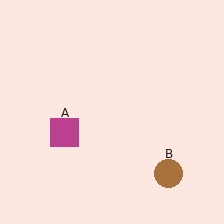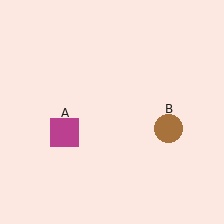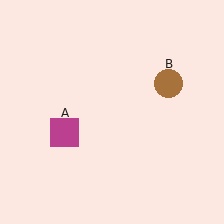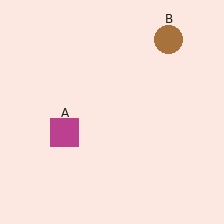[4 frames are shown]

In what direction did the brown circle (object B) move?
The brown circle (object B) moved up.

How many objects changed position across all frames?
1 object changed position: brown circle (object B).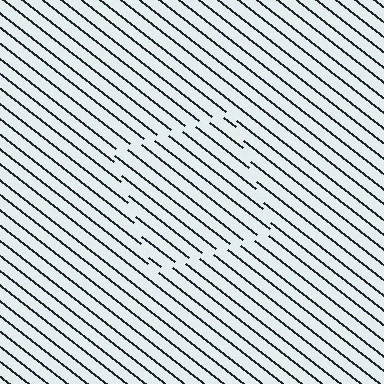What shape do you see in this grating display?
An illusory square. The interior of the shape contains the same grating, shifted by half a period — the contour is defined by the phase discontinuity where line-ends from the inner and outer gratings abut.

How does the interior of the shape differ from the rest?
The interior of the shape contains the same grating, shifted by half a period — the contour is defined by the phase discontinuity where line-ends from the inner and outer gratings abut.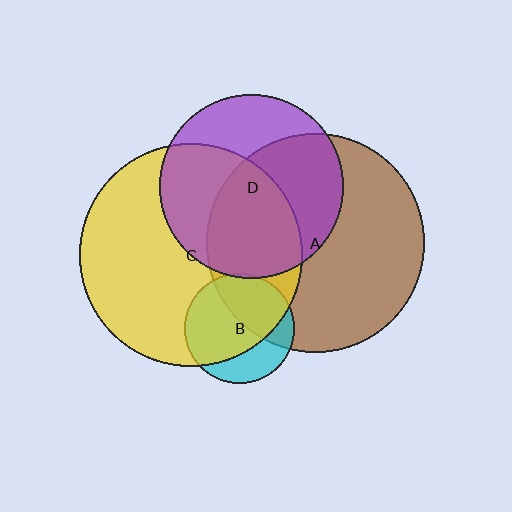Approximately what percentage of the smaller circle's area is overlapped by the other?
Approximately 55%.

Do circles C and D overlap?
Yes.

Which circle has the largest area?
Circle C (yellow).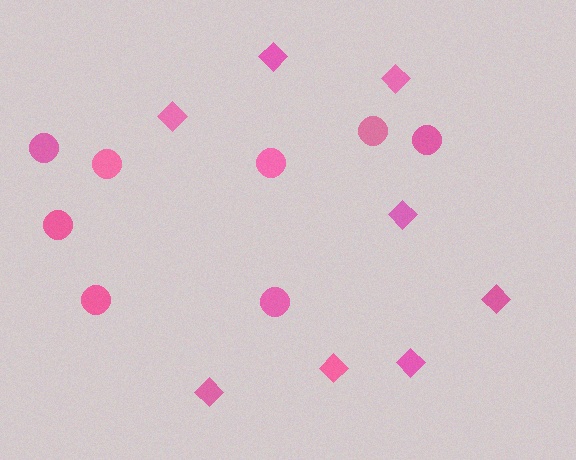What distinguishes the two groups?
There are 2 groups: one group of circles (8) and one group of diamonds (8).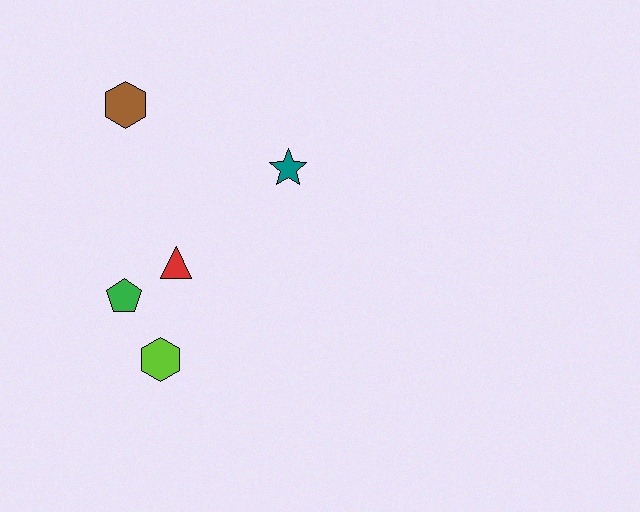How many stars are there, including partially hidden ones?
There is 1 star.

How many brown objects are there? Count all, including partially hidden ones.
There is 1 brown object.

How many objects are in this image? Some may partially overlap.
There are 5 objects.